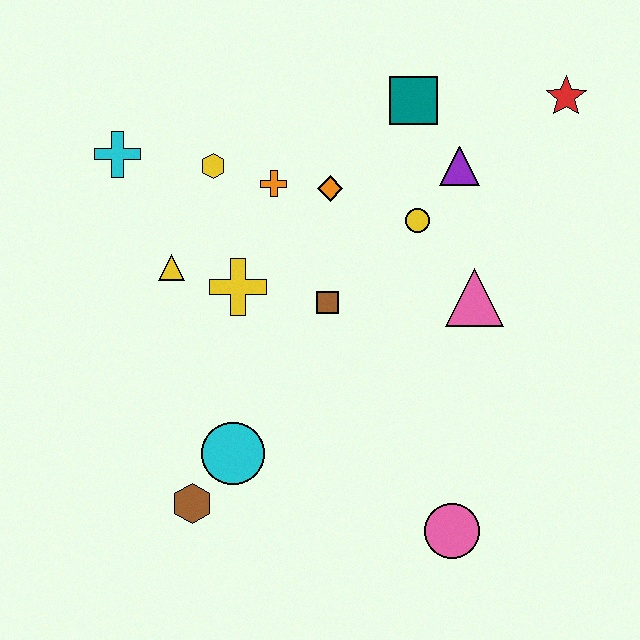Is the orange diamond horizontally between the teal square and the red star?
No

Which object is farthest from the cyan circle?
The red star is farthest from the cyan circle.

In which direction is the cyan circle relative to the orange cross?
The cyan circle is below the orange cross.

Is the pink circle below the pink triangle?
Yes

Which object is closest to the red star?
The purple triangle is closest to the red star.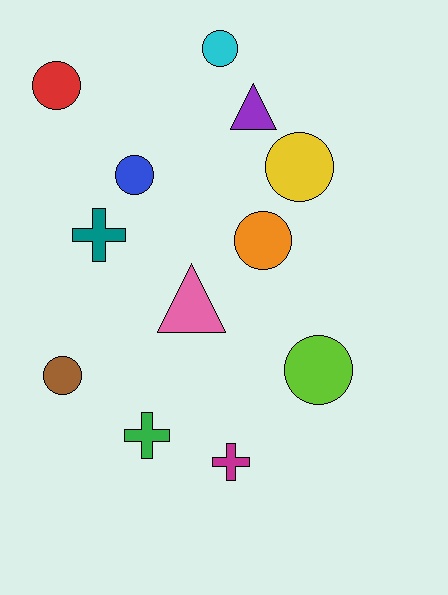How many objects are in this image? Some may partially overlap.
There are 12 objects.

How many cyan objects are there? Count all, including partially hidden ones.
There is 1 cyan object.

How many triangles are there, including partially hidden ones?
There are 2 triangles.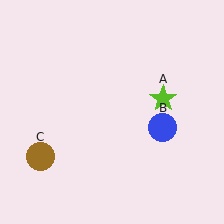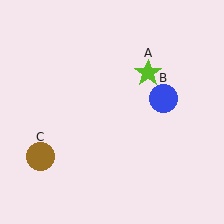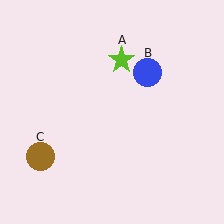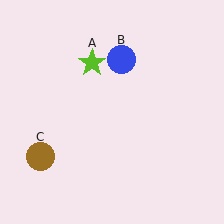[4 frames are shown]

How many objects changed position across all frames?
2 objects changed position: lime star (object A), blue circle (object B).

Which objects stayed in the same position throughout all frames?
Brown circle (object C) remained stationary.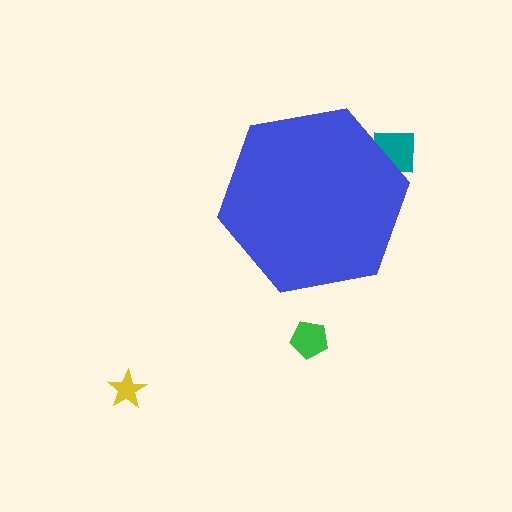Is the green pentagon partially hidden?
No, the green pentagon is fully visible.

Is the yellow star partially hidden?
No, the yellow star is fully visible.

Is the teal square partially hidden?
Yes, the teal square is partially hidden behind the blue hexagon.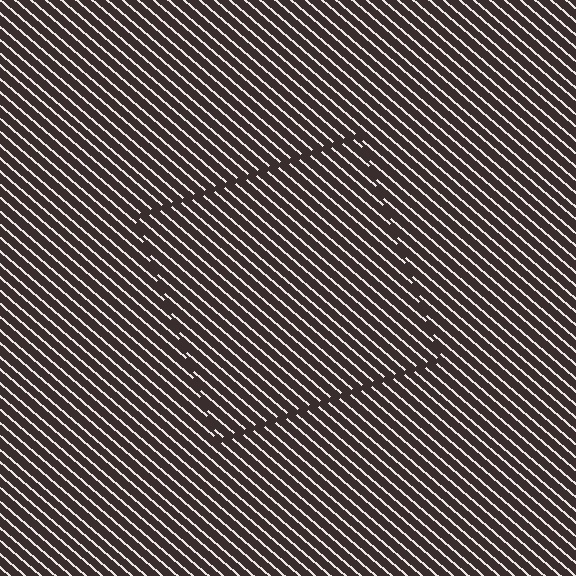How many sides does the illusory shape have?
4 sides — the line-ends trace a square.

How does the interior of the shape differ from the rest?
The interior of the shape contains the same grating, shifted by half a period — the contour is defined by the phase discontinuity where line-ends from the inner and outer gratings abut.